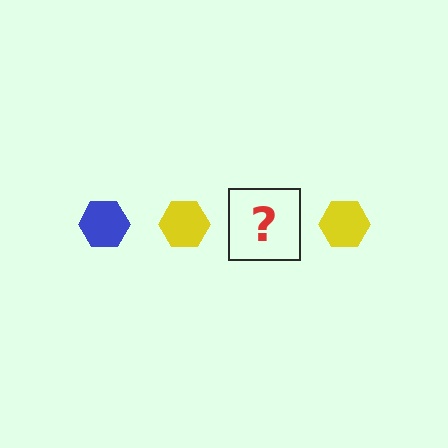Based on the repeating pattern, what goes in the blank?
The blank should be a blue hexagon.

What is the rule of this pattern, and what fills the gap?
The rule is that the pattern cycles through blue, yellow hexagons. The gap should be filled with a blue hexagon.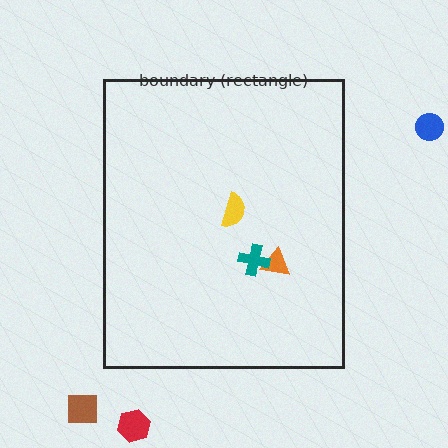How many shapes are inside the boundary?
3 inside, 3 outside.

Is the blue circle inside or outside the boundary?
Outside.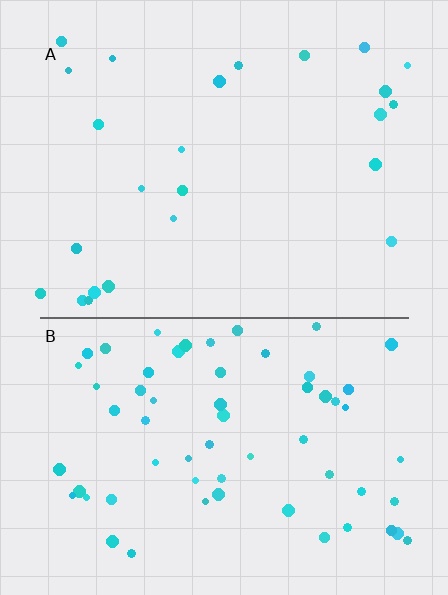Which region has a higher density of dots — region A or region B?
B (the bottom).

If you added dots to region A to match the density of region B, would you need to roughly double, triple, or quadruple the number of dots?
Approximately triple.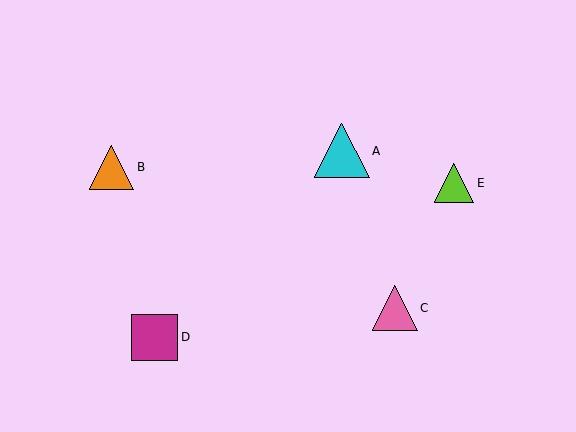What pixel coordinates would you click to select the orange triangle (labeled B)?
Click at (112, 167) to select the orange triangle B.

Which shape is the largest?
The cyan triangle (labeled A) is the largest.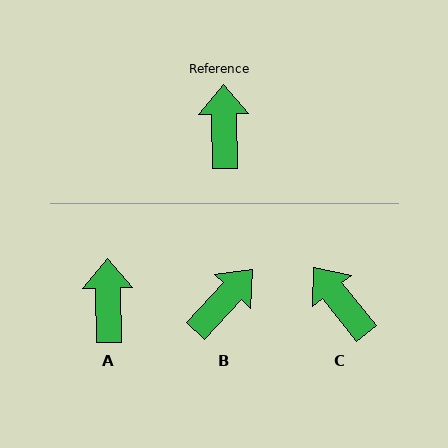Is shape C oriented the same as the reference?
No, it is off by about 38 degrees.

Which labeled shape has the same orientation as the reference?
A.